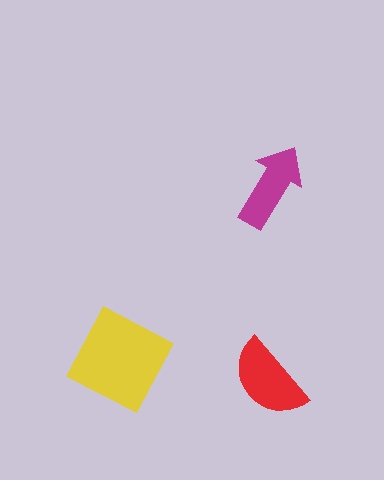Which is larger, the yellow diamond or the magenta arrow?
The yellow diamond.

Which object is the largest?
The yellow diamond.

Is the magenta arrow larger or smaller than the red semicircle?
Smaller.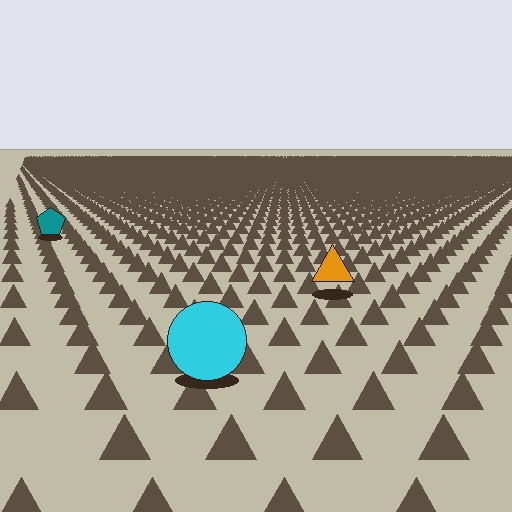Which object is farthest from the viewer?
The teal pentagon is farthest from the viewer. It appears smaller and the ground texture around it is denser.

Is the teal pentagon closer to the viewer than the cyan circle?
No. The cyan circle is closer — you can tell from the texture gradient: the ground texture is coarser near it.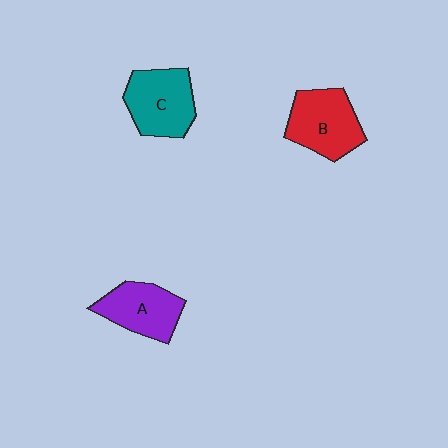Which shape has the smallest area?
Shape A (purple).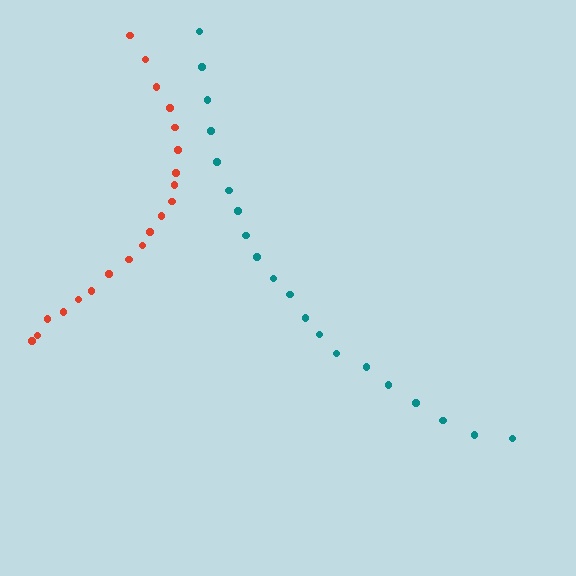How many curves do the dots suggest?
There are 2 distinct paths.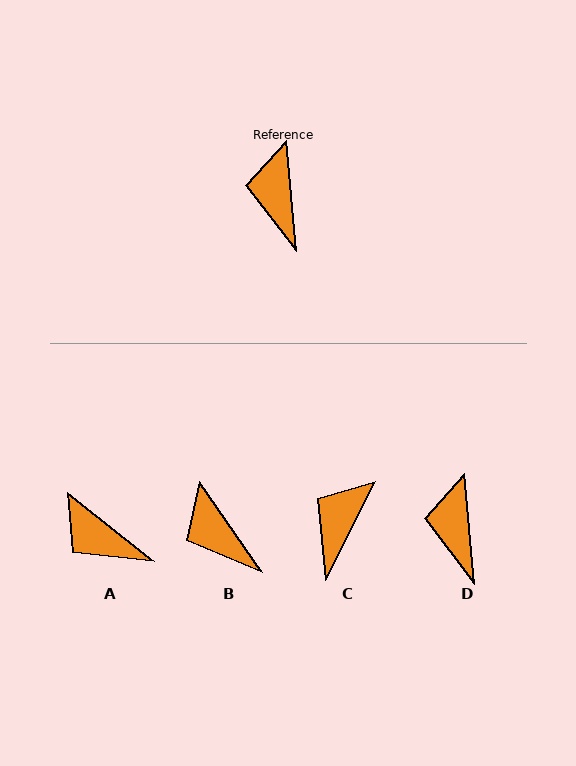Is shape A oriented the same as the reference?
No, it is off by about 47 degrees.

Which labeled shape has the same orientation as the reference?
D.